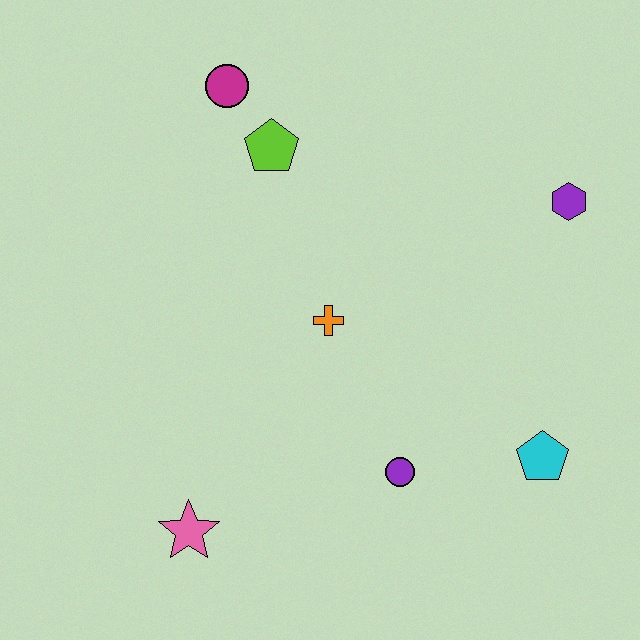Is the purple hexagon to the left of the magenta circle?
No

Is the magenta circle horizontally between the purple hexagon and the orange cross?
No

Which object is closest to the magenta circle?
The lime pentagon is closest to the magenta circle.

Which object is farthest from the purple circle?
The magenta circle is farthest from the purple circle.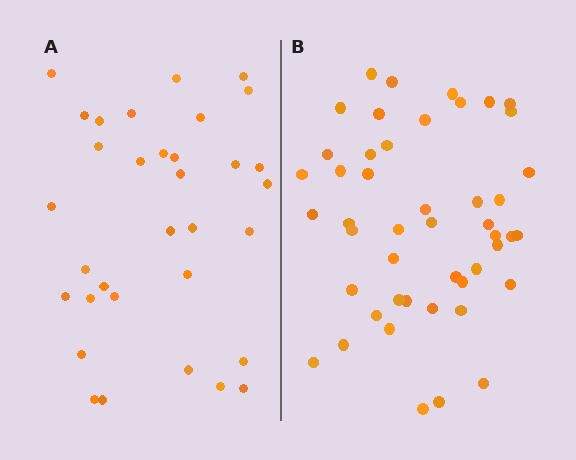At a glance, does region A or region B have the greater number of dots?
Region B (the right region) has more dots.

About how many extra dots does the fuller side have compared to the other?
Region B has approximately 15 more dots than region A.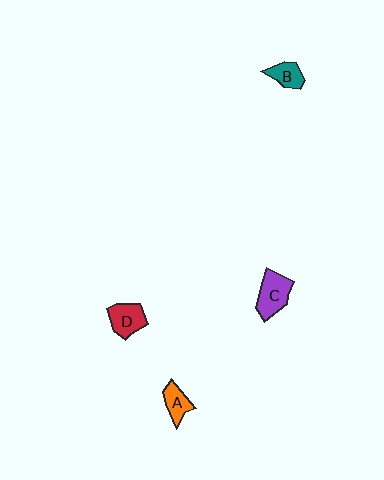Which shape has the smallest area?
Shape B (teal).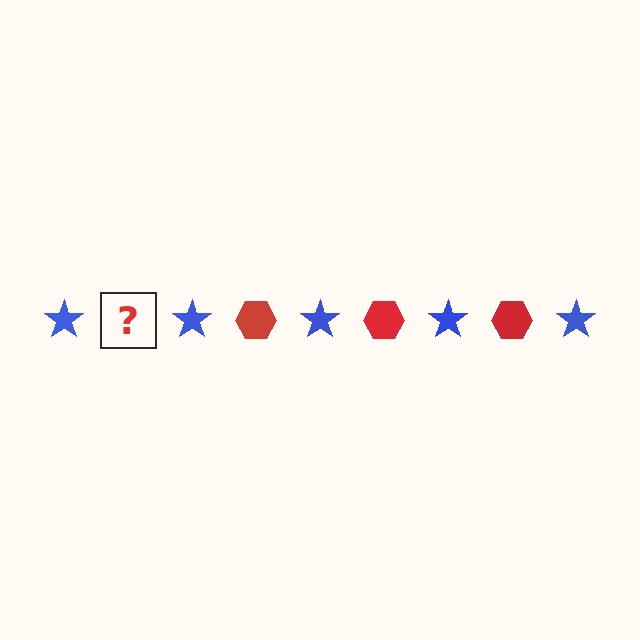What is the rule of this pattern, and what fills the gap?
The rule is that the pattern alternates between blue star and red hexagon. The gap should be filled with a red hexagon.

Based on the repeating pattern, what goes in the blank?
The blank should be a red hexagon.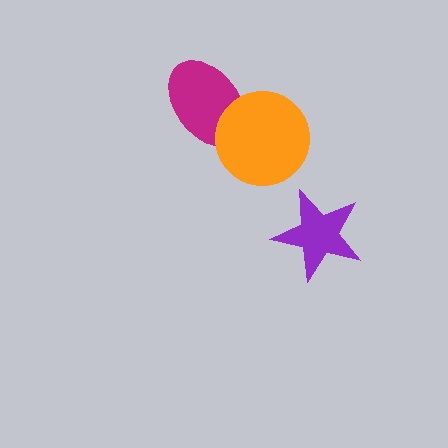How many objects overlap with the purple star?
0 objects overlap with the purple star.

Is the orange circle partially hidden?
No, no other shape covers it.